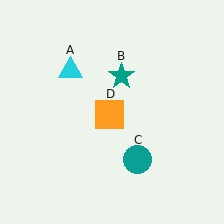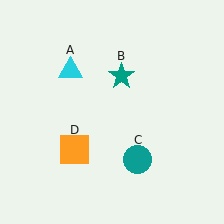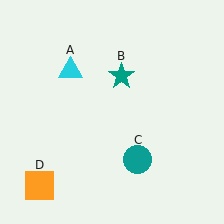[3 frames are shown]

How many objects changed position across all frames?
1 object changed position: orange square (object D).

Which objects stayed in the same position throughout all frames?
Cyan triangle (object A) and teal star (object B) and teal circle (object C) remained stationary.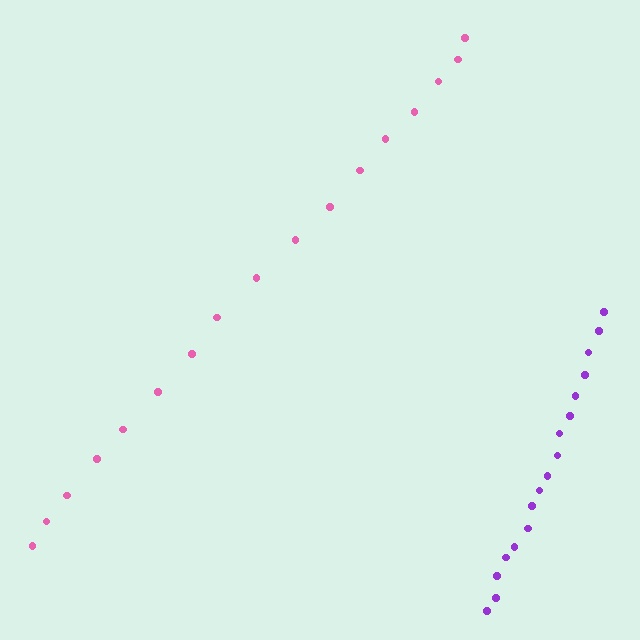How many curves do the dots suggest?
There are 2 distinct paths.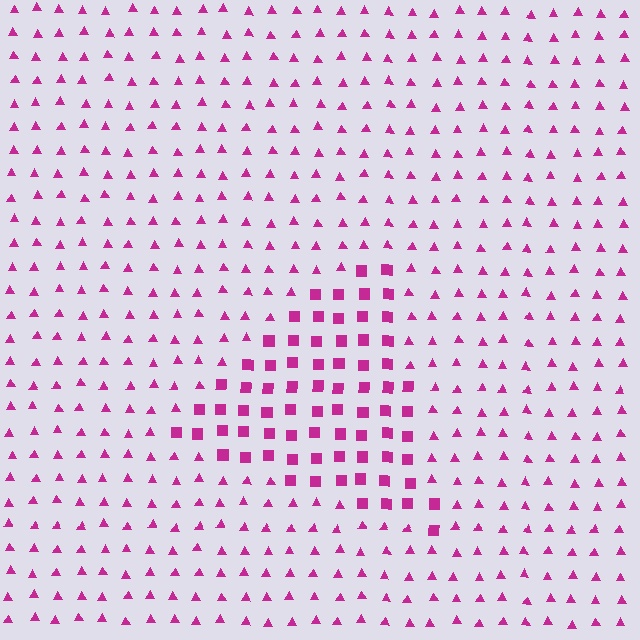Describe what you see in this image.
The image is filled with small magenta elements arranged in a uniform grid. A triangle-shaped region contains squares, while the surrounding area contains triangles. The boundary is defined purely by the change in element shape.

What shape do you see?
I see a triangle.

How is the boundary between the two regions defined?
The boundary is defined by a change in element shape: squares inside vs. triangles outside. All elements share the same color and spacing.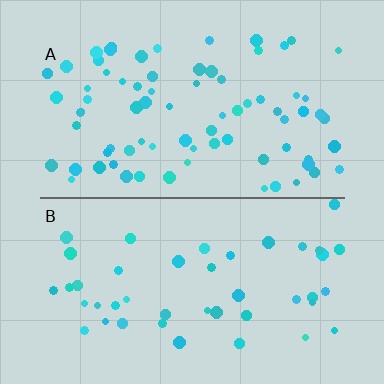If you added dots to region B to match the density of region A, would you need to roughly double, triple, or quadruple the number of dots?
Approximately double.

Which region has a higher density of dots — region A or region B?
A (the top).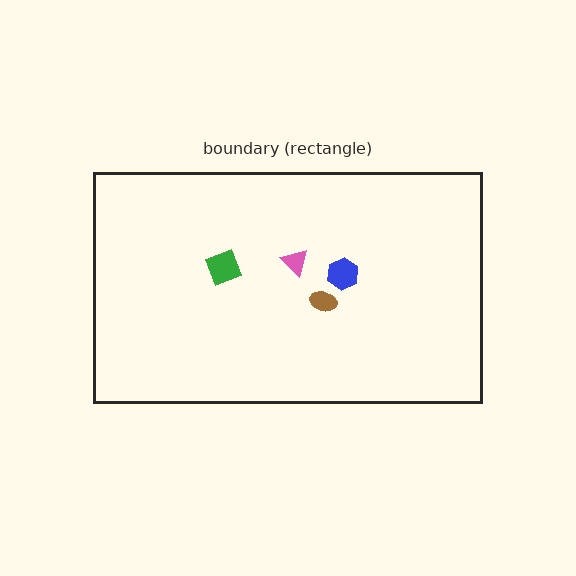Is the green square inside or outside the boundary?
Inside.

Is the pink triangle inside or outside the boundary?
Inside.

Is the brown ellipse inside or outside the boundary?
Inside.